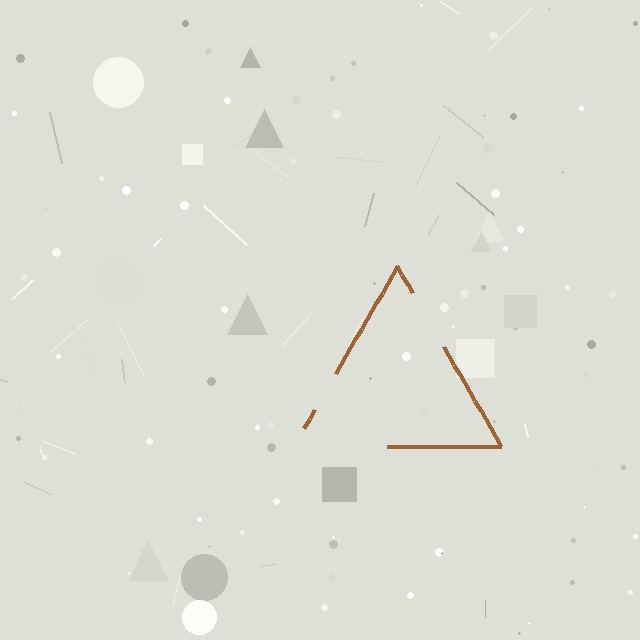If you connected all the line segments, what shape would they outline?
They would outline a triangle.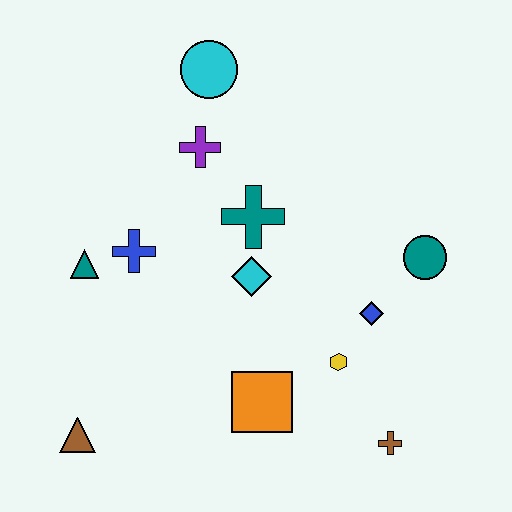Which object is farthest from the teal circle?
The brown triangle is farthest from the teal circle.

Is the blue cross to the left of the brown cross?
Yes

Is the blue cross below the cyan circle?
Yes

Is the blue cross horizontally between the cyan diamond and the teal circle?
No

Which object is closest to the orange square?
The yellow hexagon is closest to the orange square.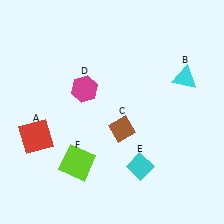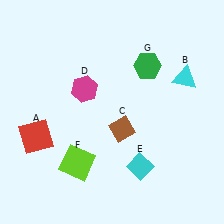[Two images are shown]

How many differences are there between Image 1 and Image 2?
There is 1 difference between the two images.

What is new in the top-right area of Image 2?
A green hexagon (G) was added in the top-right area of Image 2.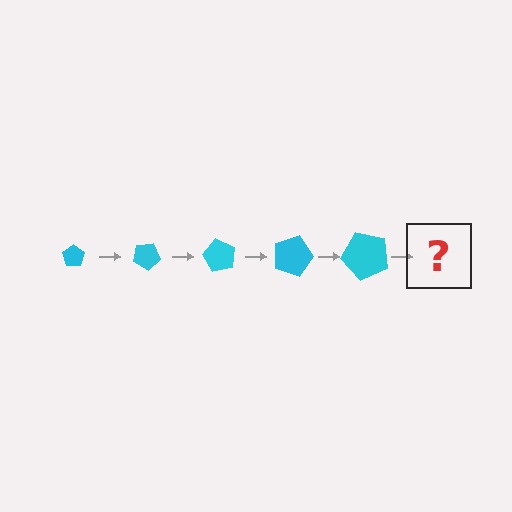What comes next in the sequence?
The next element should be a pentagon, larger than the previous one and rotated 150 degrees from the start.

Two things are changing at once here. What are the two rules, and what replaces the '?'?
The two rules are that the pentagon grows larger each step and it rotates 30 degrees each step. The '?' should be a pentagon, larger than the previous one and rotated 150 degrees from the start.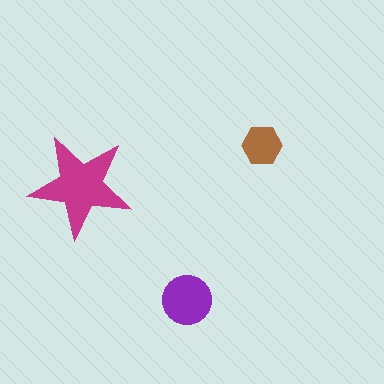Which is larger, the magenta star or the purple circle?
The magenta star.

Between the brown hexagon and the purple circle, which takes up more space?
The purple circle.